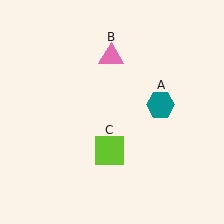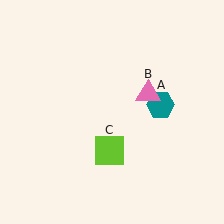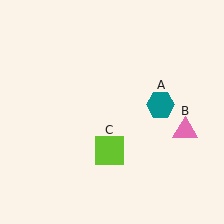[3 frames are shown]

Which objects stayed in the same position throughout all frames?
Teal hexagon (object A) and lime square (object C) remained stationary.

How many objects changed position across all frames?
1 object changed position: pink triangle (object B).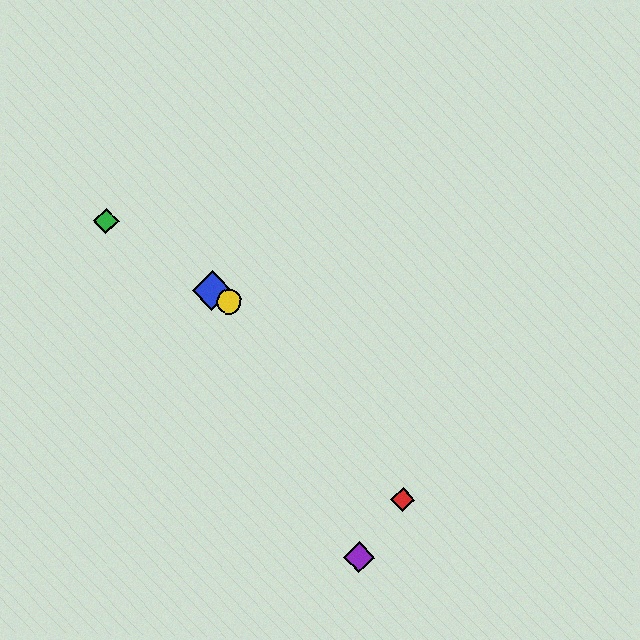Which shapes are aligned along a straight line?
The blue diamond, the green diamond, the yellow circle are aligned along a straight line.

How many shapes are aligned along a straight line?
3 shapes (the blue diamond, the green diamond, the yellow circle) are aligned along a straight line.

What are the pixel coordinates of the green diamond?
The green diamond is at (106, 221).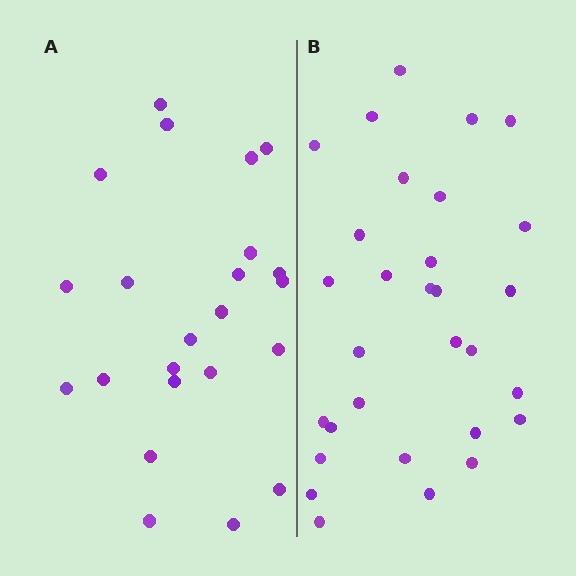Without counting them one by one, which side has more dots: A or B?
Region B (the right region) has more dots.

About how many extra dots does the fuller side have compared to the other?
Region B has roughly 8 or so more dots than region A.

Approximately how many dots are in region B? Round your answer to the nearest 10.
About 30 dots.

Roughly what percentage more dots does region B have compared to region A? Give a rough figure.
About 30% more.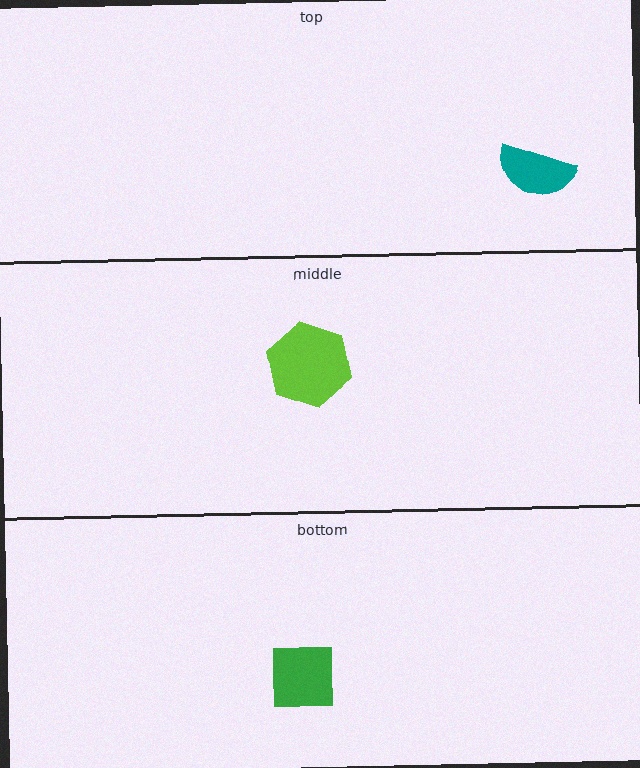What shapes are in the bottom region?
The green square.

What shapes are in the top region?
The teal semicircle.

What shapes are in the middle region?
The lime hexagon.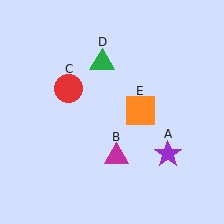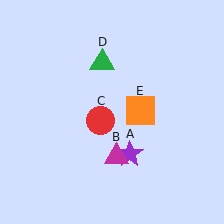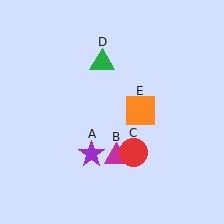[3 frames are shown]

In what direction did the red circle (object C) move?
The red circle (object C) moved down and to the right.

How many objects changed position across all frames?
2 objects changed position: purple star (object A), red circle (object C).